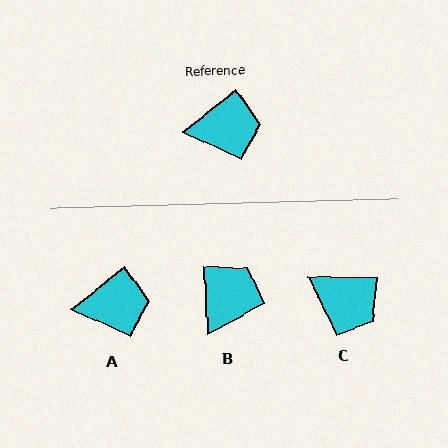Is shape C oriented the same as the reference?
No, it is off by about 40 degrees.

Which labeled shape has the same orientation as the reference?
A.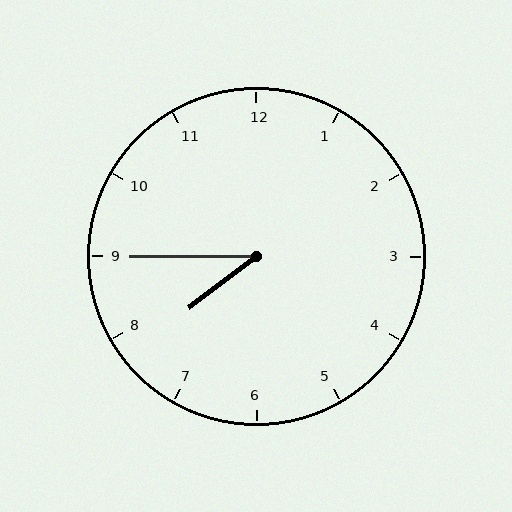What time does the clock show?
7:45.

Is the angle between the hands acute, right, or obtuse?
It is acute.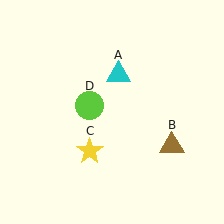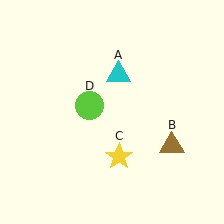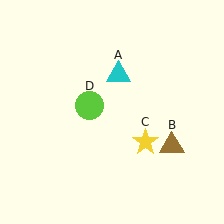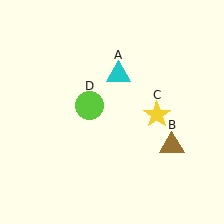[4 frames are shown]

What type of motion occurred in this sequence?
The yellow star (object C) rotated counterclockwise around the center of the scene.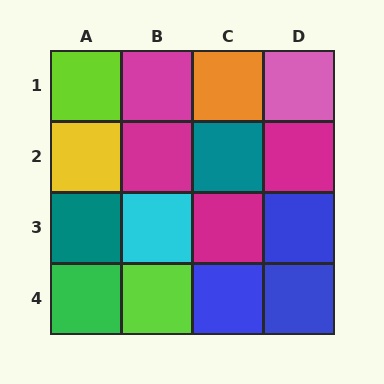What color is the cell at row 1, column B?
Magenta.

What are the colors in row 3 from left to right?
Teal, cyan, magenta, blue.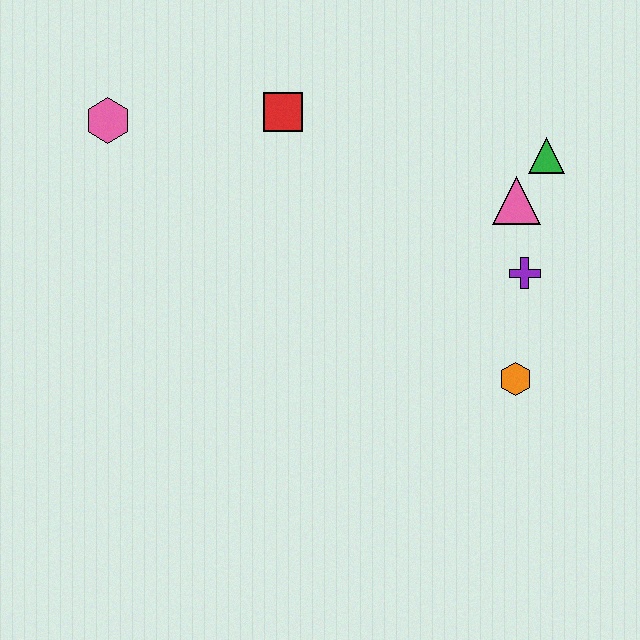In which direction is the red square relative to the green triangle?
The red square is to the left of the green triangle.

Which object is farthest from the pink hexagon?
The orange hexagon is farthest from the pink hexagon.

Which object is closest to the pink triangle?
The green triangle is closest to the pink triangle.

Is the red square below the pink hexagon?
No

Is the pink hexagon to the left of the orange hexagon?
Yes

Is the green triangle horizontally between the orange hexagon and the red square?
No